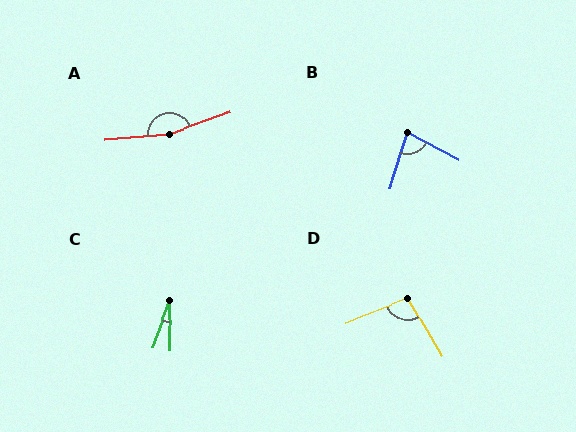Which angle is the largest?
A, at approximately 166 degrees.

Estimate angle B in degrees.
Approximately 80 degrees.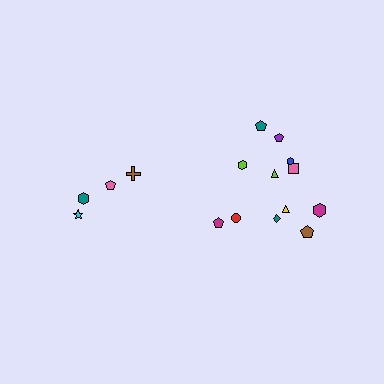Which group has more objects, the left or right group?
The right group.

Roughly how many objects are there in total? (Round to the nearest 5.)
Roughly 15 objects in total.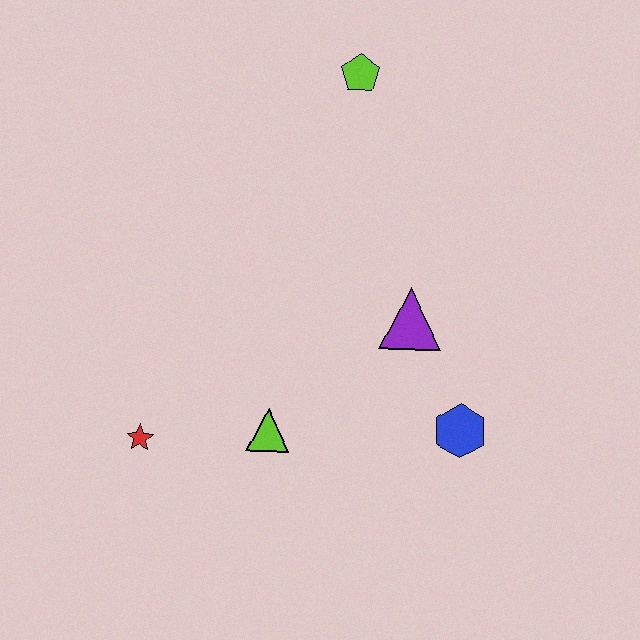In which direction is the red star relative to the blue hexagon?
The red star is to the left of the blue hexagon.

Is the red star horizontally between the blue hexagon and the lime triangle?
No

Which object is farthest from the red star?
The lime pentagon is farthest from the red star.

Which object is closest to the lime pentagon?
The purple triangle is closest to the lime pentagon.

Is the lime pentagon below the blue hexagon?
No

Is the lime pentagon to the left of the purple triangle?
Yes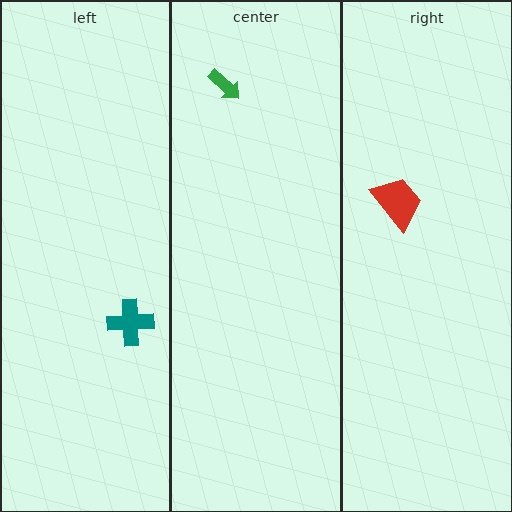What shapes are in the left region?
The teal cross.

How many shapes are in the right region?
1.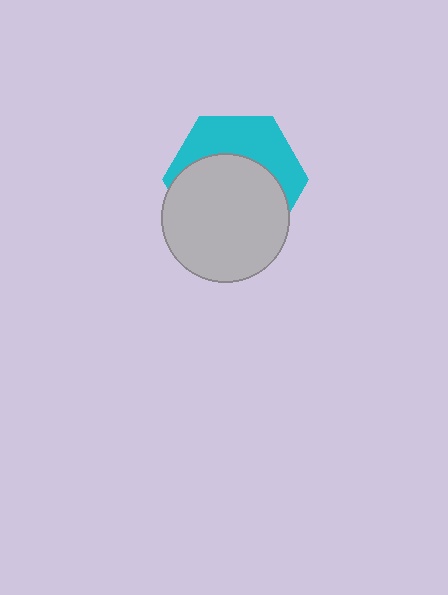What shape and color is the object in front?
The object in front is a light gray circle.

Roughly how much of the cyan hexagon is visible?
A small part of it is visible (roughly 40%).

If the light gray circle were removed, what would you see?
You would see the complete cyan hexagon.